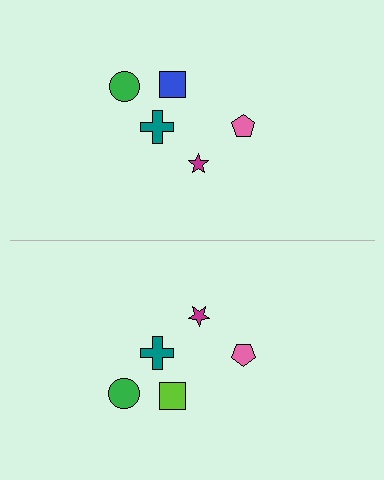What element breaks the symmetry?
The lime square on the bottom side breaks the symmetry — its mirror counterpart is blue.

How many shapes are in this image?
There are 10 shapes in this image.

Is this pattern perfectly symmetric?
No, the pattern is not perfectly symmetric. The lime square on the bottom side breaks the symmetry — its mirror counterpart is blue.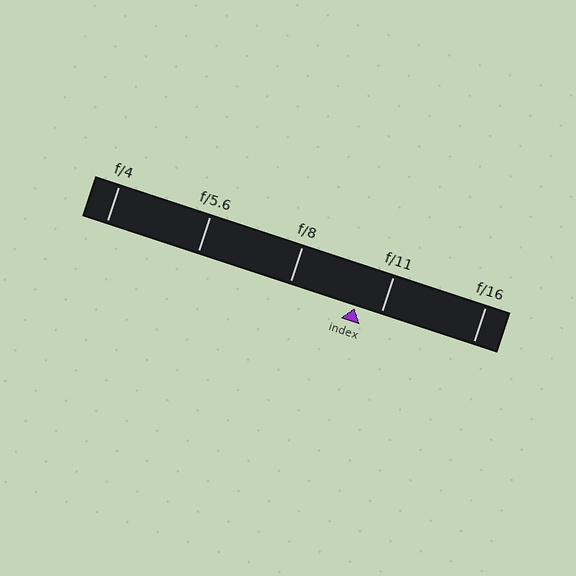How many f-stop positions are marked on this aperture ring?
There are 5 f-stop positions marked.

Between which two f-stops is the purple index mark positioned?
The index mark is between f/8 and f/11.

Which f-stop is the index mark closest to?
The index mark is closest to f/11.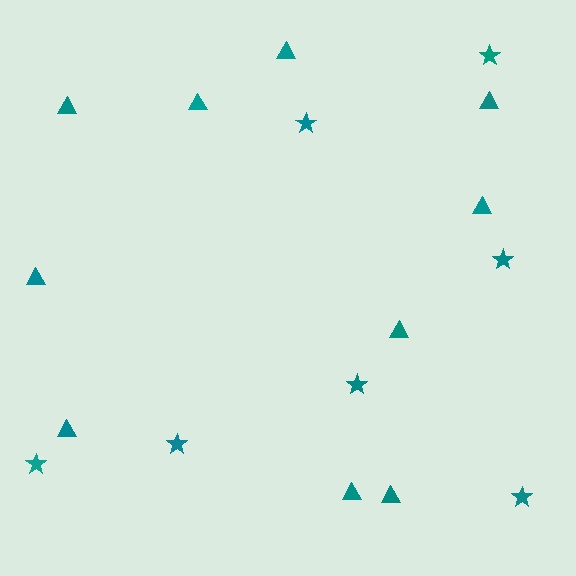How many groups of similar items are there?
There are 2 groups: one group of stars (7) and one group of triangles (10).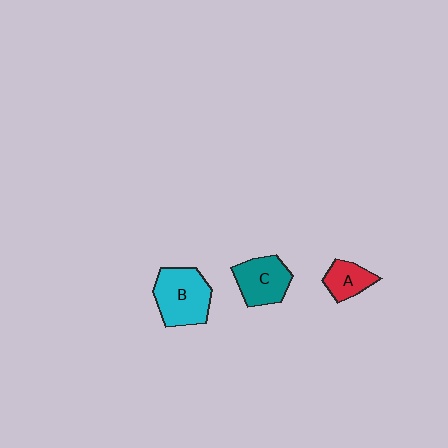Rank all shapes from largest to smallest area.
From largest to smallest: B (cyan), C (teal), A (red).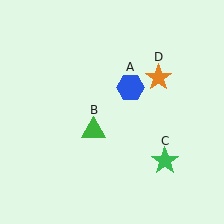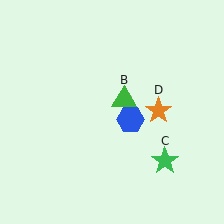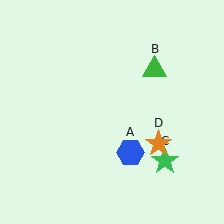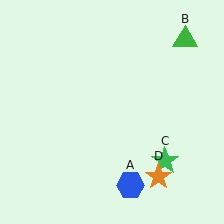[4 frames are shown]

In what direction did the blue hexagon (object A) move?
The blue hexagon (object A) moved down.